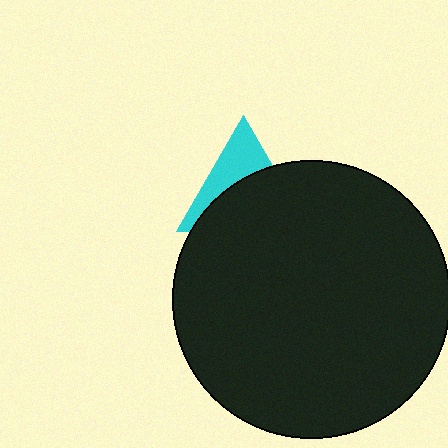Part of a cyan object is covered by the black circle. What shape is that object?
It is a triangle.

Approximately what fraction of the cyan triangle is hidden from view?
Roughly 60% of the cyan triangle is hidden behind the black circle.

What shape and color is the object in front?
The object in front is a black circle.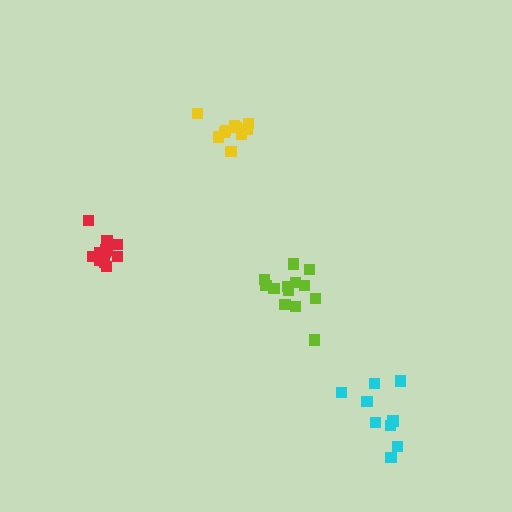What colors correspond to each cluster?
The clusters are colored: red, lime, yellow, cyan.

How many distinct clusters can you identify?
There are 4 distinct clusters.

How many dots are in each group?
Group 1: 13 dots, Group 2: 13 dots, Group 3: 10 dots, Group 4: 9 dots (45 total).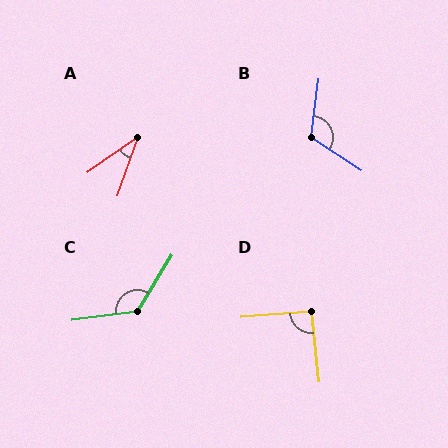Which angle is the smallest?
A, at approximately 36 degrees.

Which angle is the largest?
C, at approximately 128 degrees.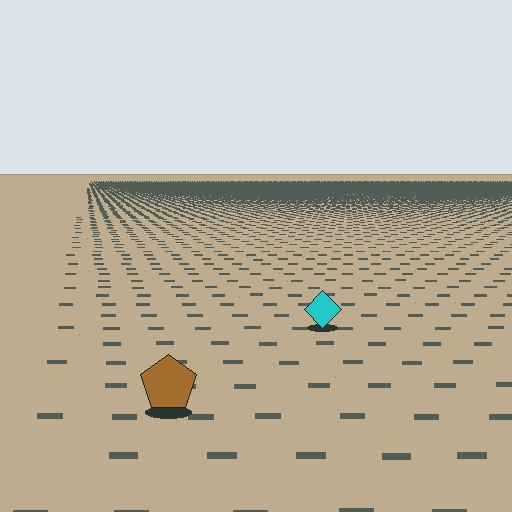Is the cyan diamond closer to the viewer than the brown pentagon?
No. The brown pentagon is closer — you can tell from the texture gradient: the ground texture is coarser near it.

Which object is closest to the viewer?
The brown pentagon is closest. The texture marks near it are larger and more spread out.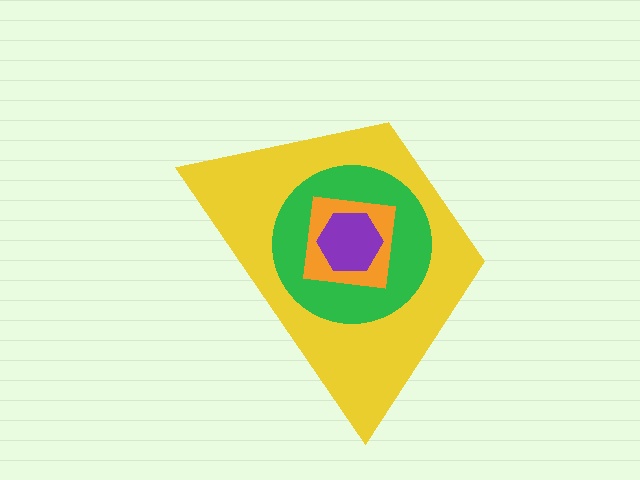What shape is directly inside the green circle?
The orange square.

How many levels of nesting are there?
4.